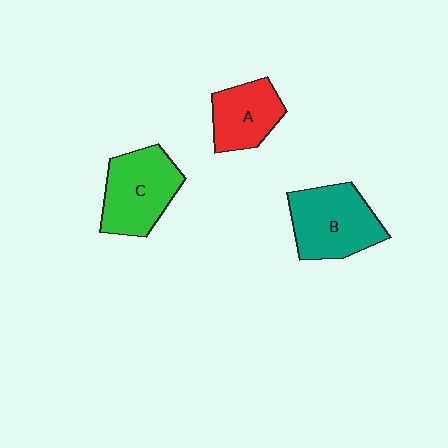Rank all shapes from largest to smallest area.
From largest to smallest: B (teal), C (green), A (red).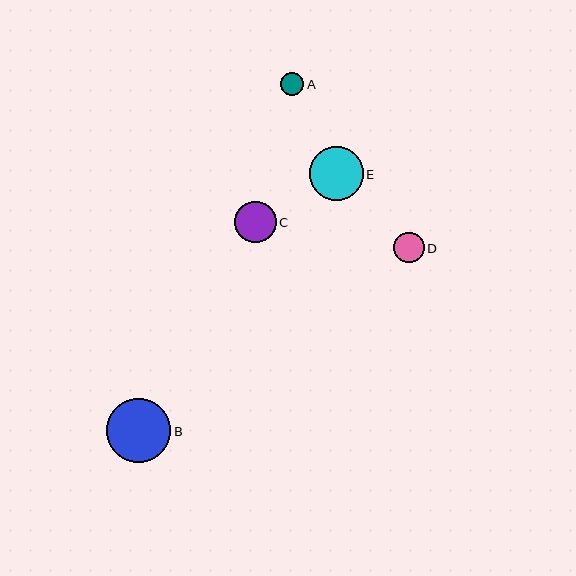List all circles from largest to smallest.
From largest to smallest: B, E, C, D, A.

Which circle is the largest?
Circle B is the largest with a size of approximately 65 pixels.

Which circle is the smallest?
Circle A is the smallest with a size of approximately 23 pixels.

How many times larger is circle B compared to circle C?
Circle B is approximately 1.6 times the size of circle C.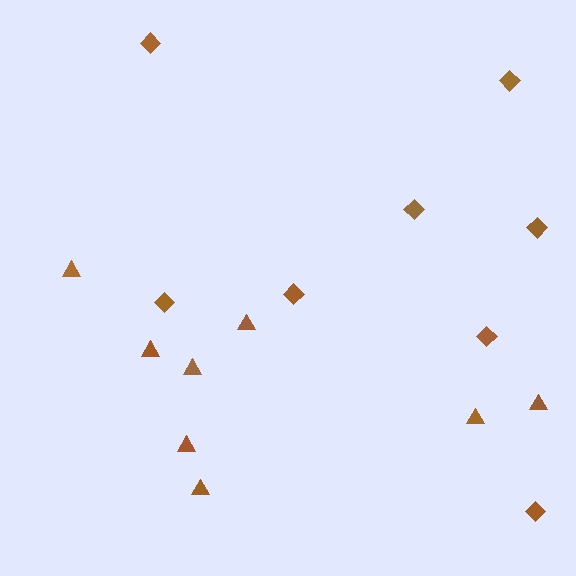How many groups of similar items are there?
There are 2 groups: one group of diamonds (8) and one group of triangles (8).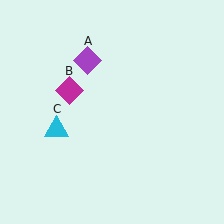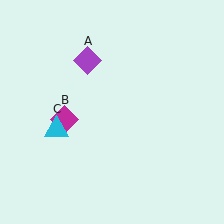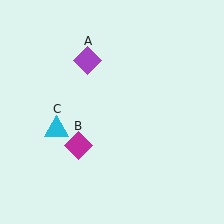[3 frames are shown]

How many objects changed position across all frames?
1 object changed position: magenta diamond (object B).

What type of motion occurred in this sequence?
The magenta diamond (object B) rotated counterclockwise around the center of the scene.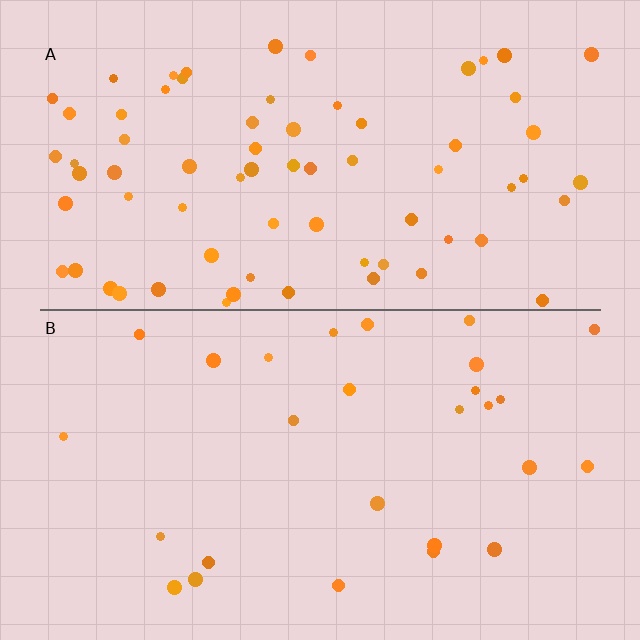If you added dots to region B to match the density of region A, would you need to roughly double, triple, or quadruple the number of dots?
Approximately triple.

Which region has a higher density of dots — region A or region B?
A (the top).